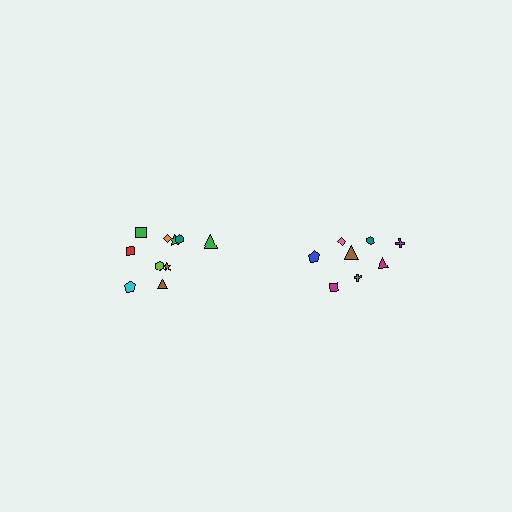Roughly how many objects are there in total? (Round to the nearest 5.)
Roughly 20 objects in total.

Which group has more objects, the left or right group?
The left group.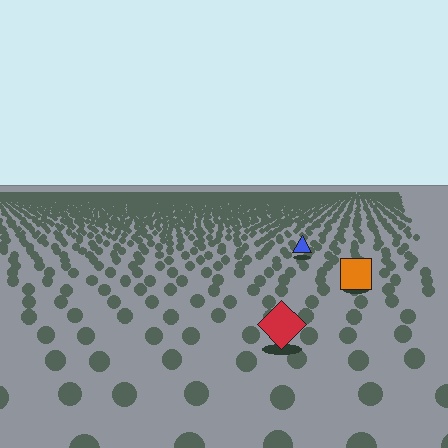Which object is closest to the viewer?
The red diamond is closest. The texture marks near it are larger and more spread out.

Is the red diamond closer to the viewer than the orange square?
Yes. The red diamond is closer — you can tell from the texture gradient: the ground texture is coarser near it.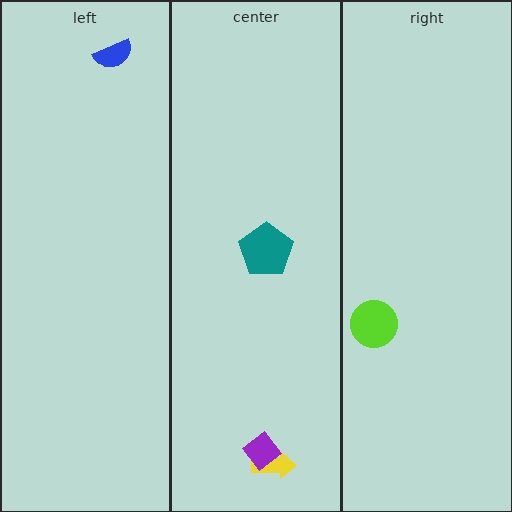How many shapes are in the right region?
1.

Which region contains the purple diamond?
The center region.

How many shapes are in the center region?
3.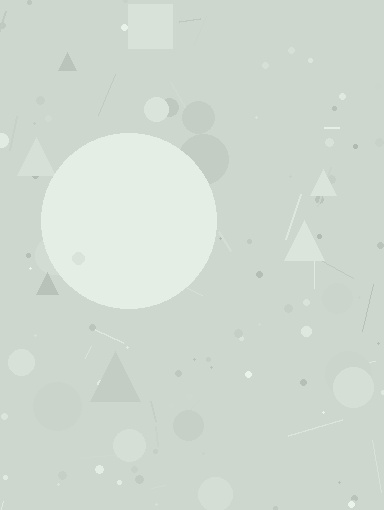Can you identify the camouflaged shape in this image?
The camouflaged shape is a circle.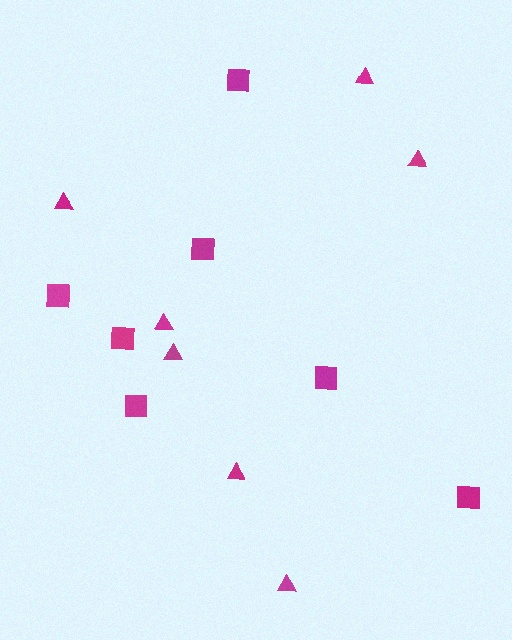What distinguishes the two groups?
There are 2 groups: one group of squares (7) and one group of triangles (7).